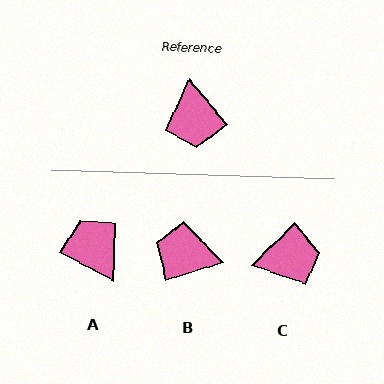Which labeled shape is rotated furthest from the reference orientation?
A, about 158 degrees away.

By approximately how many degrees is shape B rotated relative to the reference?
Approximately 113 degrees clockwise.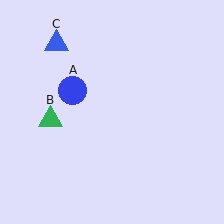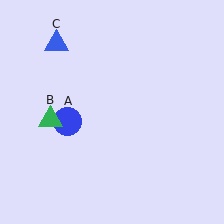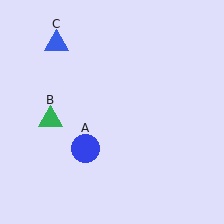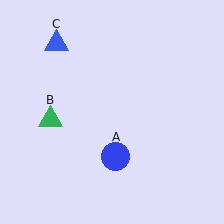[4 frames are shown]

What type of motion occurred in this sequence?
The blue circle (object A) rotated counterclockwise around the center of the scene.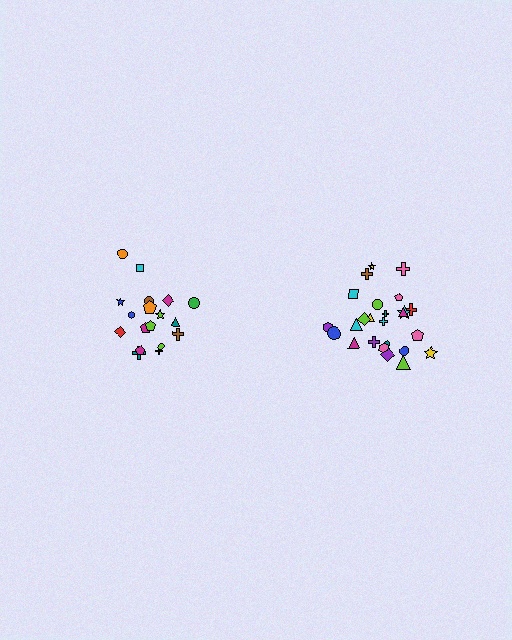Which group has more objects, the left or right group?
The right group.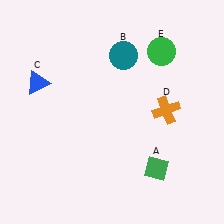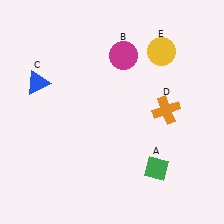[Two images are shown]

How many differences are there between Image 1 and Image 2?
There are 2 differences between the two images.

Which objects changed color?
B changed from teal to magenta. E changed from green to yellow.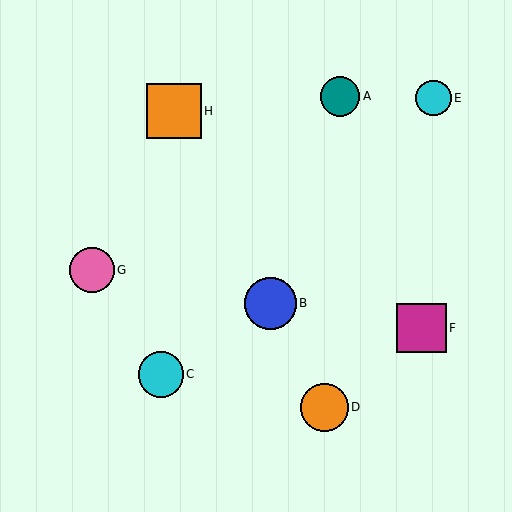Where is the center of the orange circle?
The center of the orange circle is at (324, 407).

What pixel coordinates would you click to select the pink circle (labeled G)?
Click at (92, 270) to select the pink circle G.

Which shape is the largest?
The orange square (labeled H) is the largest.